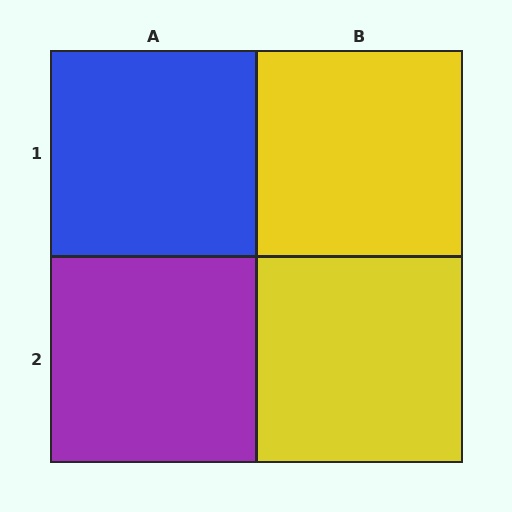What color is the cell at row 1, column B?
Yellow.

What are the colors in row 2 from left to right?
Purple, yellow.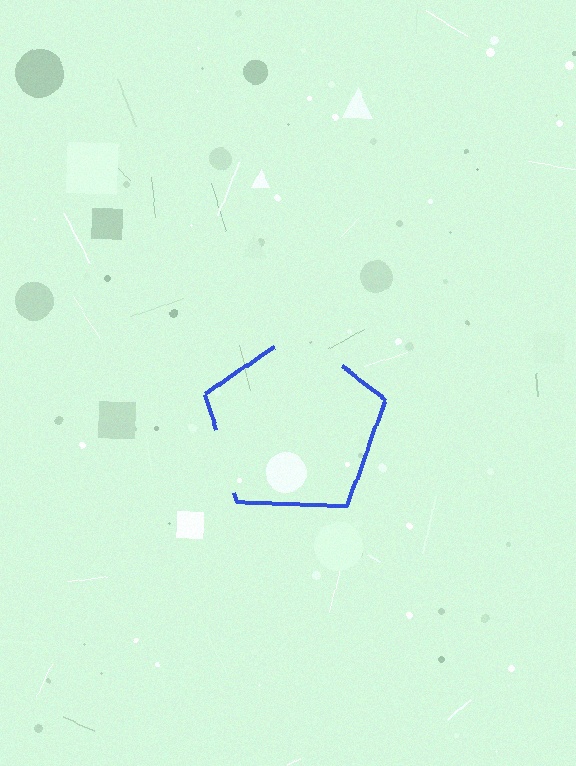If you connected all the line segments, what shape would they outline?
They would outline a pentagon.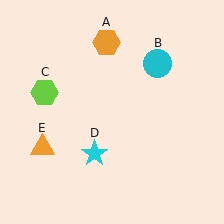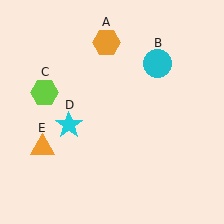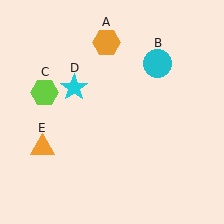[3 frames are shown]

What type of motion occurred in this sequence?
The cyan star (object D) rotated clockwise around the center of the scene.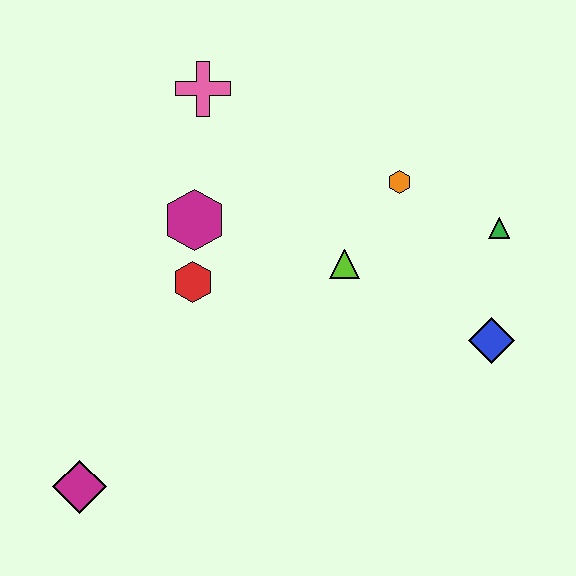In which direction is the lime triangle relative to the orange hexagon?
The lime triangle is below the orange hexagon.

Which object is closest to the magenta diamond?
The red hexagon is closest to the magenta diamond.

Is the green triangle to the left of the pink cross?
No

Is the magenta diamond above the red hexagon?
No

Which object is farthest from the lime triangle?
The magenta diamond is farthest from the lime triangle.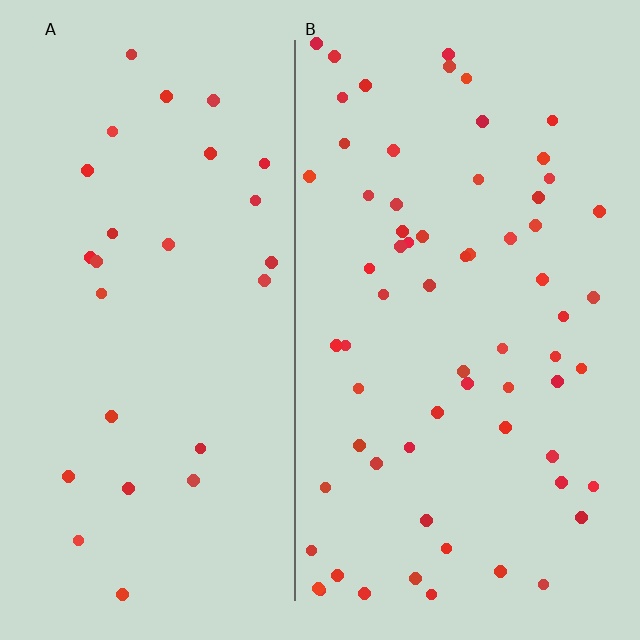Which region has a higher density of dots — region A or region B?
B (the right).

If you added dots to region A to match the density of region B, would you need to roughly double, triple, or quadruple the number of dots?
Approximately double.